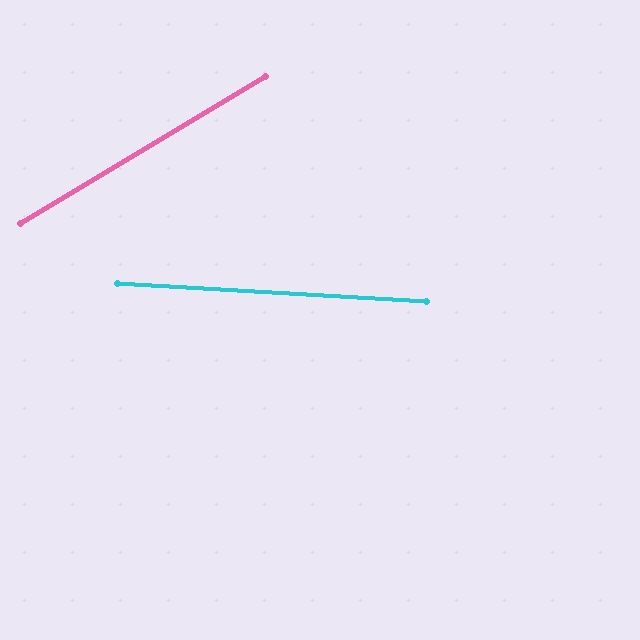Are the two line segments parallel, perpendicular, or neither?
Neither parallel nor perpendicular — they differ by about 34°.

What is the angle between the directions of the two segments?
Approximately 34 degrees.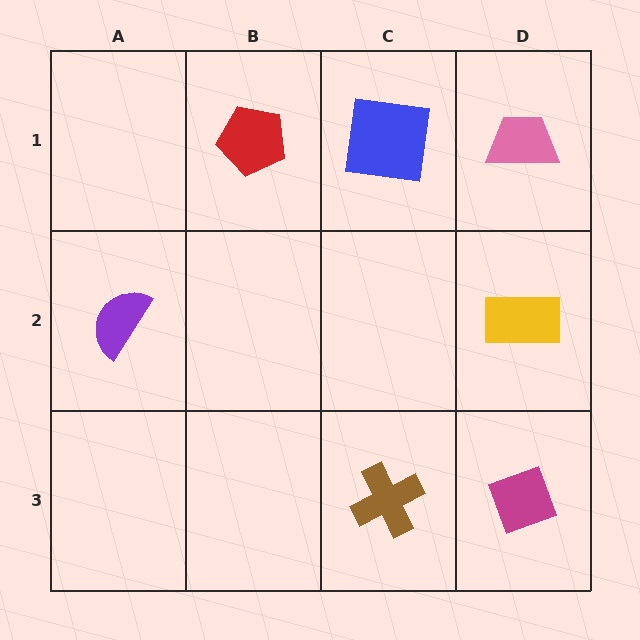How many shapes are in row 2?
2 shapes.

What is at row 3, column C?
A brown cross.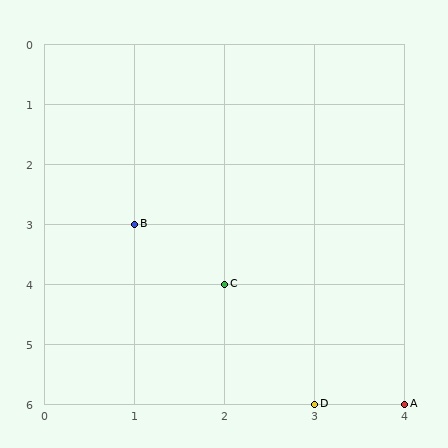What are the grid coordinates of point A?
Point A is at grid coordinates (4, 6).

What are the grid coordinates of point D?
Point D is at grid coordinates (3, 6).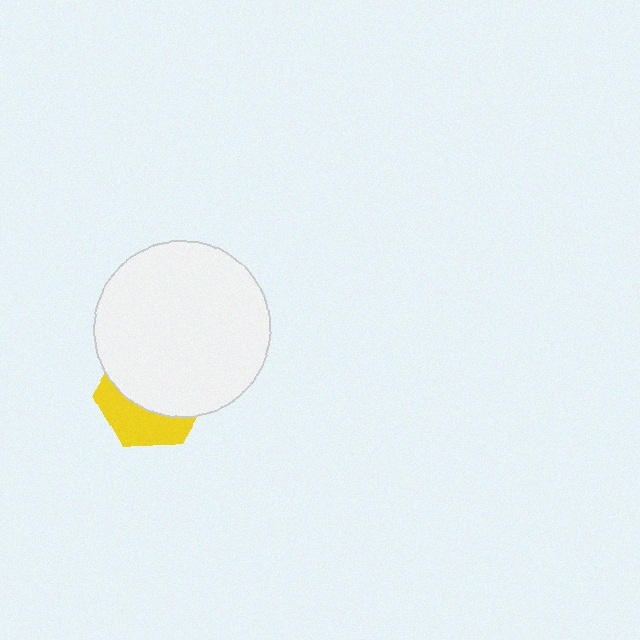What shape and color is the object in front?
The object in front is a white circle.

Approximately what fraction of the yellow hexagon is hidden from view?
Roughly 63% of the yellow hexagon is hidden behind the white circle.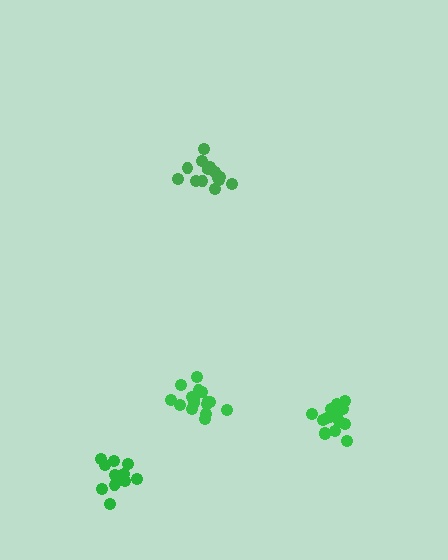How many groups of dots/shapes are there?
There are 4 groups.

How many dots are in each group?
Group 1: 17 dots, Group 2: 12 dots, Group 3: 16 dots, Group 4: 14 dots (59 total).